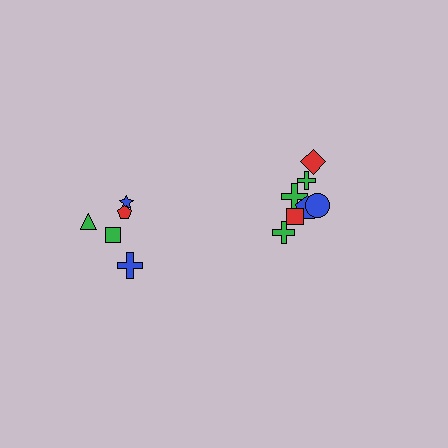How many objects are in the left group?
There are 5 objects.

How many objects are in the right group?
There are 7 objects.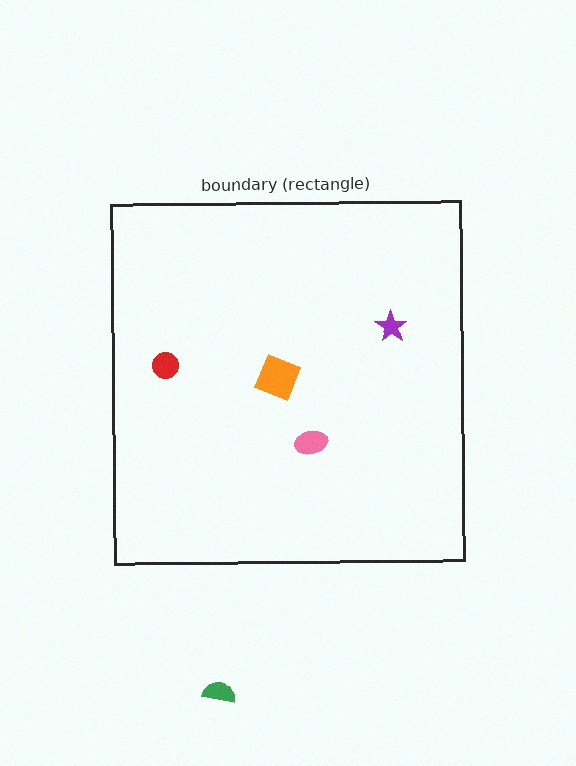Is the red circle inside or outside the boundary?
Inside.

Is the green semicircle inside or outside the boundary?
Outside.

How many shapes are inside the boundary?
4 inside, 1 outside.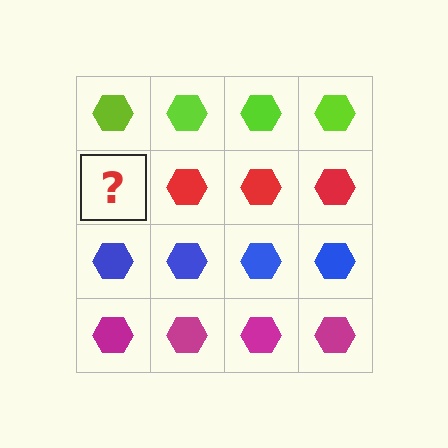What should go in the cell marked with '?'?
The missing cell should contain a red hexagon.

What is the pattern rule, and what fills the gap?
The rule is that each row has a consistent color. The gap should be filled with a red hexagon.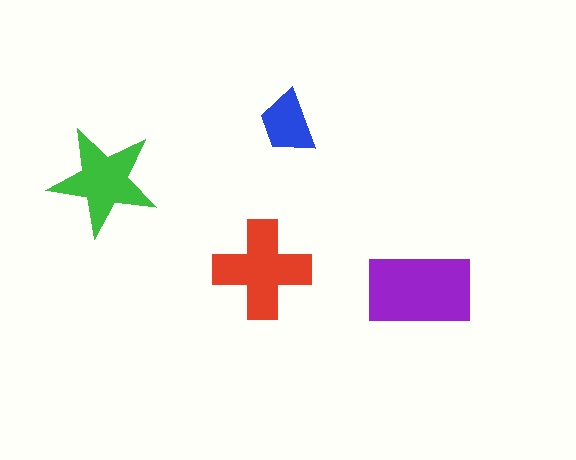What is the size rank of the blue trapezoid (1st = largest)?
4th.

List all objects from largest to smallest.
The purple rectangle, the red cross, the green star, the blue trapezoid.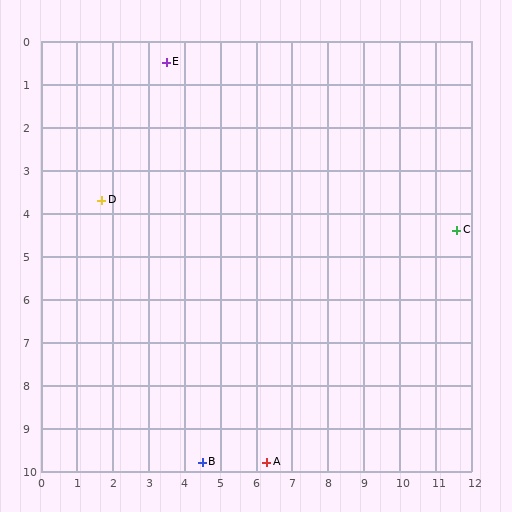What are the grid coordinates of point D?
Point D is at approximately (1.7, 3.7).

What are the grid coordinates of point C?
Point C is at approximately (11.6, 4.4).